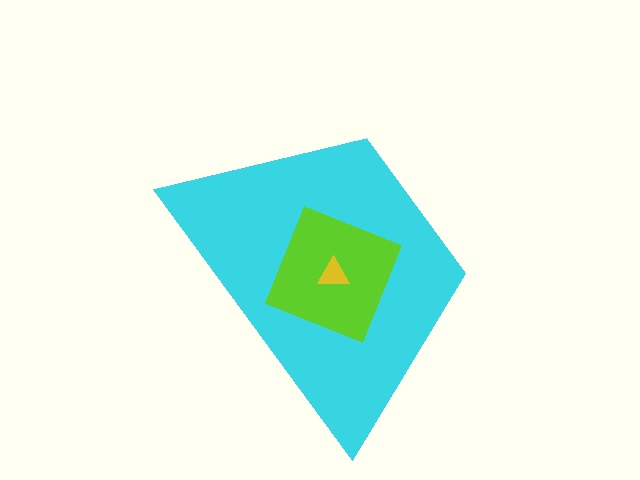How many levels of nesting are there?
3.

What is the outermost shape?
The cyan trapezoid.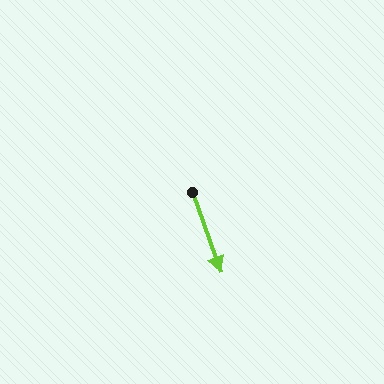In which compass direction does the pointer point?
South.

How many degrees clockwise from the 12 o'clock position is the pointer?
Approximately 160 degrees.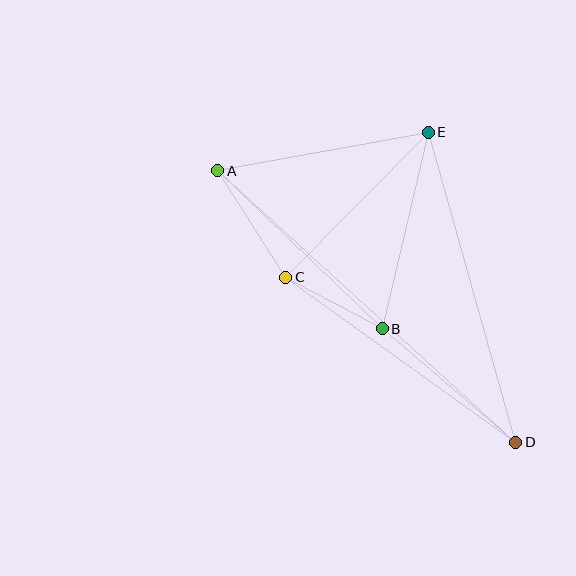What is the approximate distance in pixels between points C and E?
The distance between C and E is approximately 203 pixels.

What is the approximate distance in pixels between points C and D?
The distance between C and D is approximately 283 pixels.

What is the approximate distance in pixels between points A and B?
The distance between A and B is approximately 228 pixels.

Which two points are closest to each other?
Points B and C are closest to each other.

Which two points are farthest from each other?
Points A and D are farthest from each other.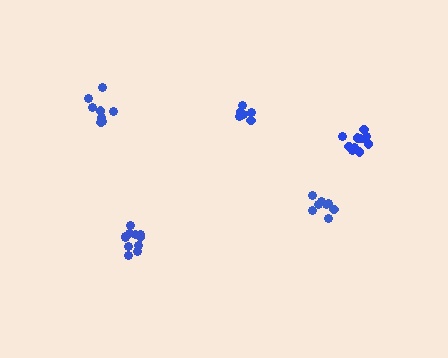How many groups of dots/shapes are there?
There are 5 groups.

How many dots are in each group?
Group 1: 8 dots, Group 2: 9 dots, Group 3: 6 dots, Group 4: 11 dots, Group 5: 11 dots (45 total).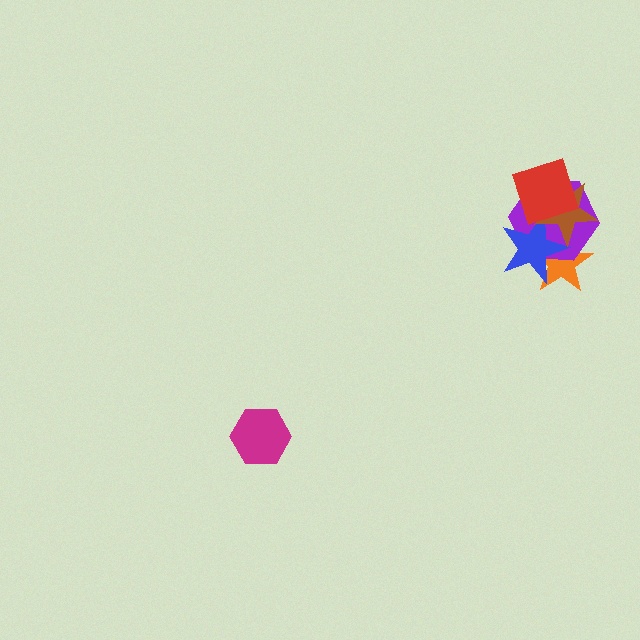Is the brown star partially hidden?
Yes, it is partially covered by another shape.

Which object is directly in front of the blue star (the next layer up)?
The brown star is directly in front of the blue star.